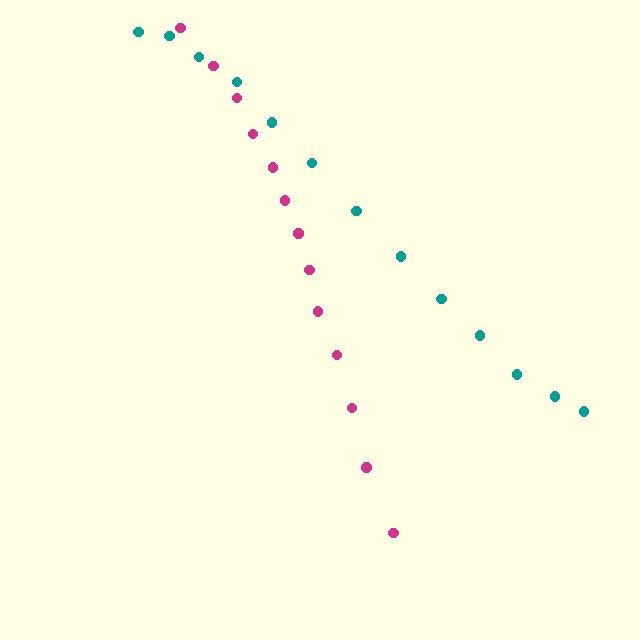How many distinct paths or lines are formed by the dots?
There are 2 distinct paths.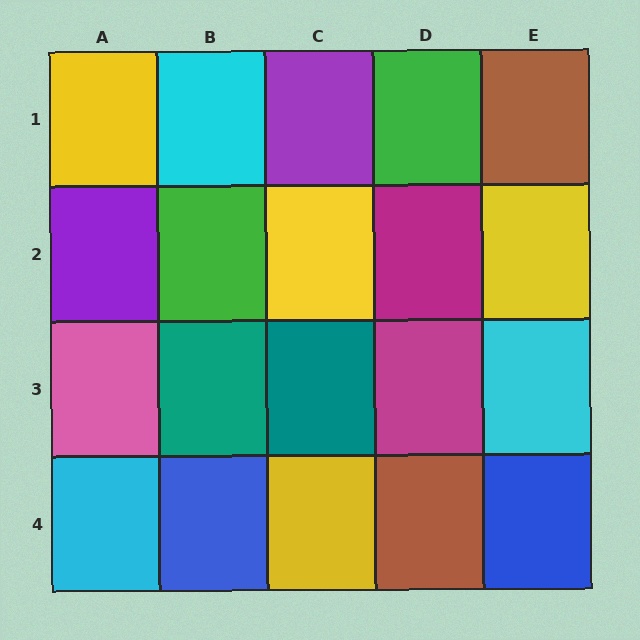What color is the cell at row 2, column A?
Purple.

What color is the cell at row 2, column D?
Magenta.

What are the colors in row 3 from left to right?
Pink, teal, teal, magenta, cyan.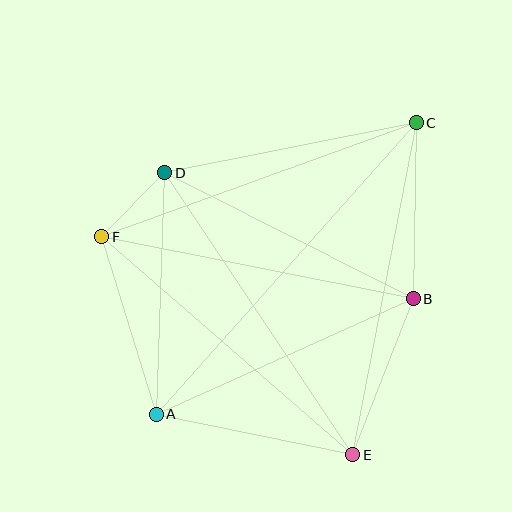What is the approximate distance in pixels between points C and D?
The distance between C and D is approximately 256 pixels.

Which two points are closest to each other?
Points D and F are closest to each other.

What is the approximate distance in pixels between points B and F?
The distance between B and F is approximately 317 pixels.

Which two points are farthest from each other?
Points A and C are farthest from each other.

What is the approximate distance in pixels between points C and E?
The distance between C and E is approximately 338 pixels.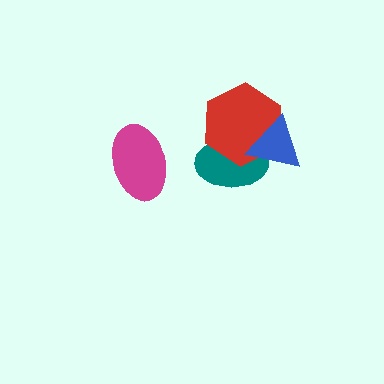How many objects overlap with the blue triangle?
2 objects overlap with the blue triangle.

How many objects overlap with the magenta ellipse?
0 objects overlap with the magenta ellipse.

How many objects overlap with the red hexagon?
2 objects overlap with the red hexagon.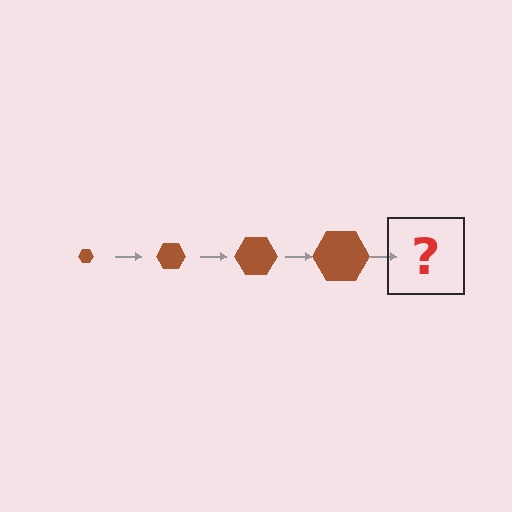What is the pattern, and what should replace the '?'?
The pattern is that the hexagon gets progressively larger each step. The '?' should be a brown hexagon, larger than the previous one.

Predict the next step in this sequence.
The next step is a brown hexagon, larger than the previous one.